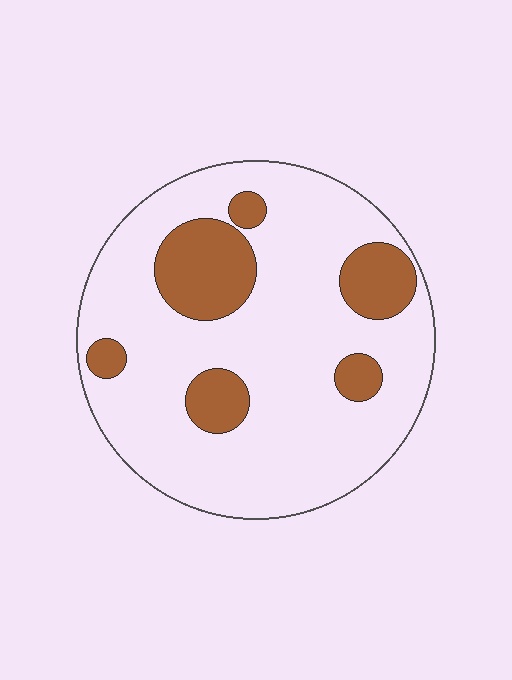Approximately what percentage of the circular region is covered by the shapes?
Approximately 20%.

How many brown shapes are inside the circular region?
6.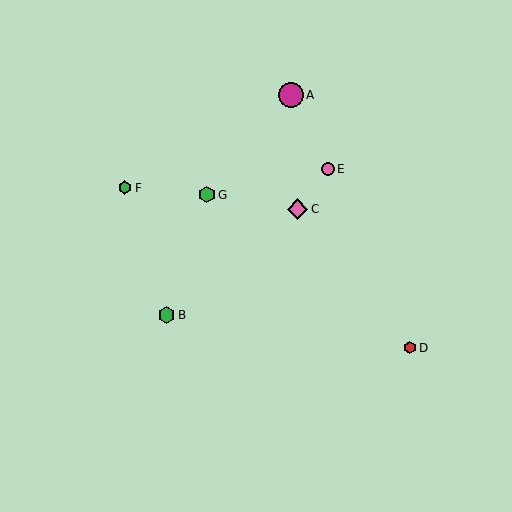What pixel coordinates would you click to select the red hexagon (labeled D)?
Click at (410, 348) to select the red hexagon D.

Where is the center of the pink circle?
The center of the pink circle is at (328, 169).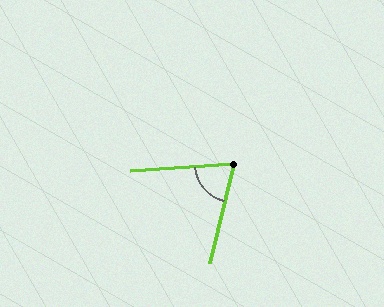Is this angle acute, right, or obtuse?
It is acute.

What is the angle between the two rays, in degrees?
Approximately 73 degrees.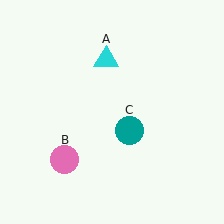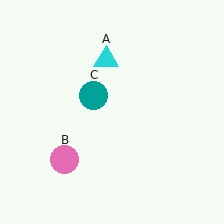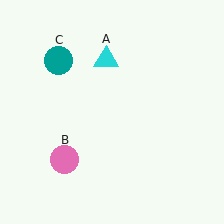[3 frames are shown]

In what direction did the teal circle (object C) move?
The teal circle (object C) moved up and to the left.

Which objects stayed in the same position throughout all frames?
Cyan triangle (object A) and pink circle (object B) remained stationary.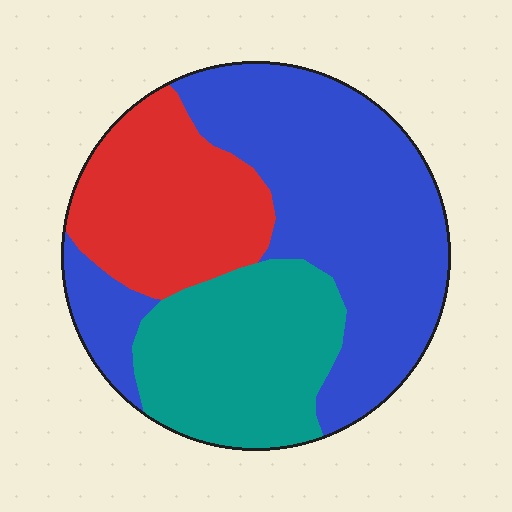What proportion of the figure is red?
Red takes up about one quarter (1/4) of the figure.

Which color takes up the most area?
Blue, at roughly 50%.